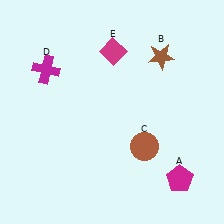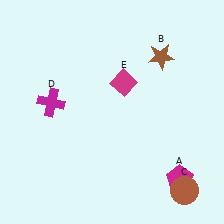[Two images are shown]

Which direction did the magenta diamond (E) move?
The magenta diamond (E) moved down.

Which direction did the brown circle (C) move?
The brown circle (C) moved down.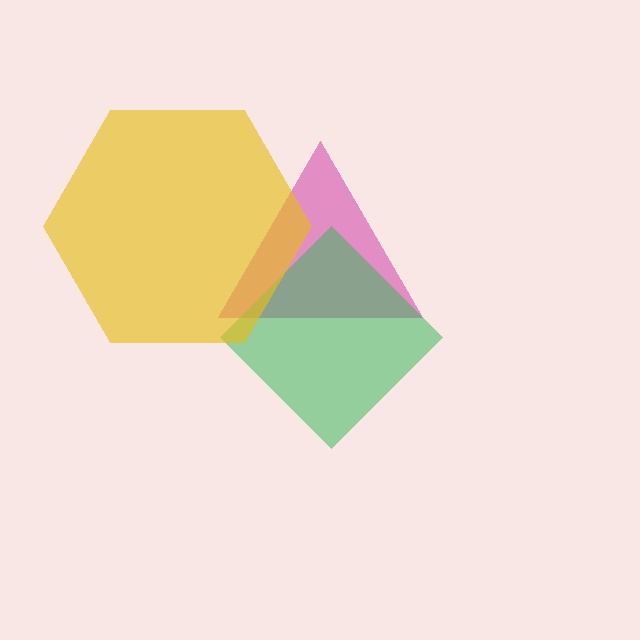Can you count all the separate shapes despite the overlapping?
Yes, there are 3 separate shapes.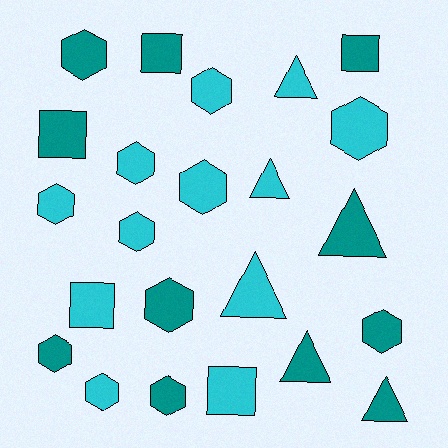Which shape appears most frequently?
Hexagon, with 12 objects.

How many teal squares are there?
There are 3 teal squares.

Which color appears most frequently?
Cyan, with 12 objects.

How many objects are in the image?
There are 23 objects.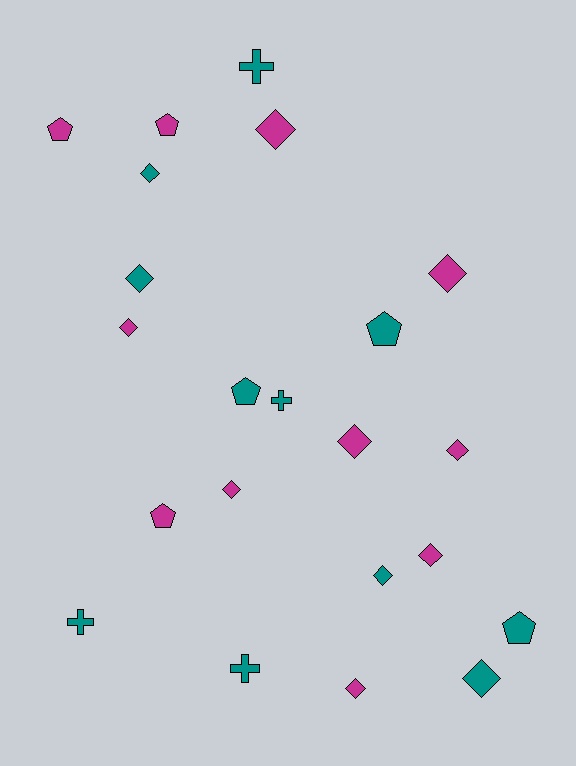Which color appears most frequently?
Teal, with 11 objects.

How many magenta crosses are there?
There are no magenta crosses.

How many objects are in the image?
There are 22 objects.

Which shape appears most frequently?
Diamond, with 12 objects.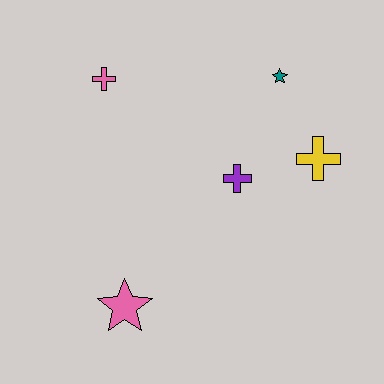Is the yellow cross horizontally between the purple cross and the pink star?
No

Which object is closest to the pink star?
The purple cross is closest to the pink star.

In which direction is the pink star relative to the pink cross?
The pink star is below the pink cross.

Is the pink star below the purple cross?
Yes